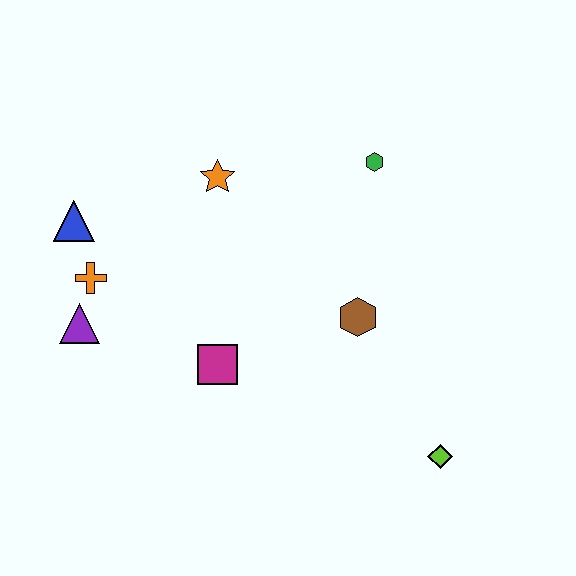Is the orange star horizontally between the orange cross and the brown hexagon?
Yes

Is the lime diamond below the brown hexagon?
Yes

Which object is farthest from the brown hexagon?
The blue triangle is farthest from the brown hexagon.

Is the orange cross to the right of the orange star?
No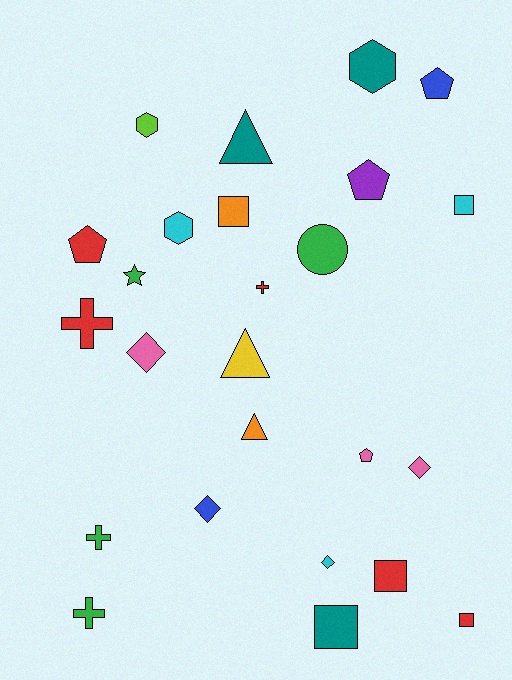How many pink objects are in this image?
There are 3 pink objects.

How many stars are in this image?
There is 1 star.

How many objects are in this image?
There are 25 objects.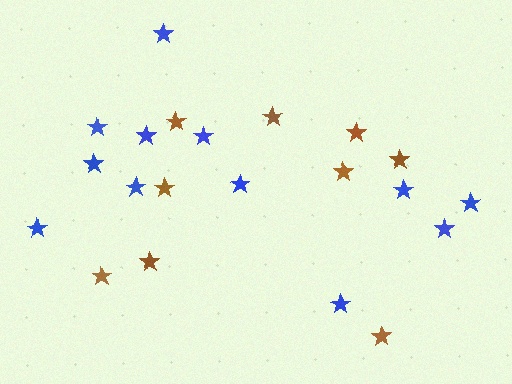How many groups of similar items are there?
There are 2 groups: one group of brown stars (9) and one group of blue stars (12).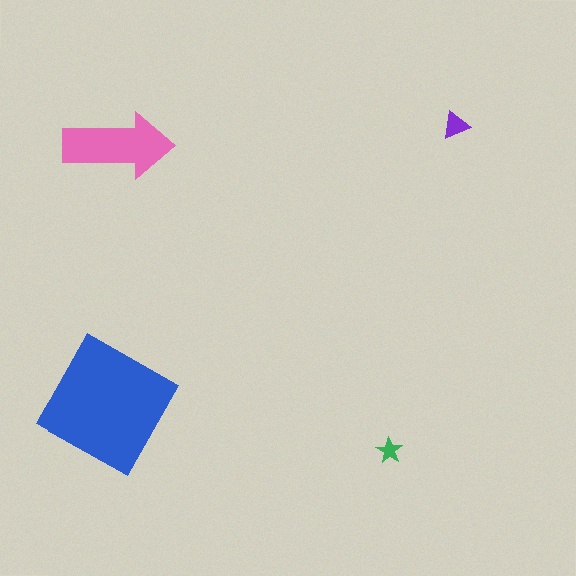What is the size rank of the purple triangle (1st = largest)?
3rd.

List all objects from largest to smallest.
The blue square, the pink arrow, the purple triangle, the green star.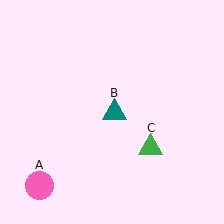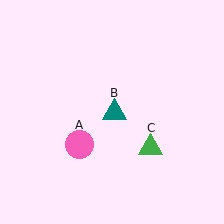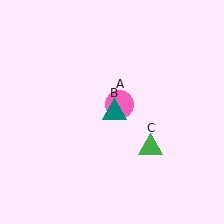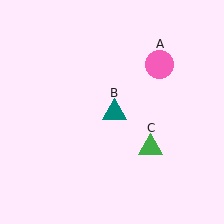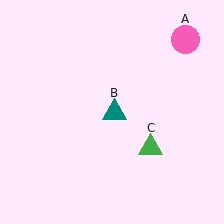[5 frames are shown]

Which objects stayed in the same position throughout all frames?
Teal triangle (object B) and green triangle (object C) remained stationary.